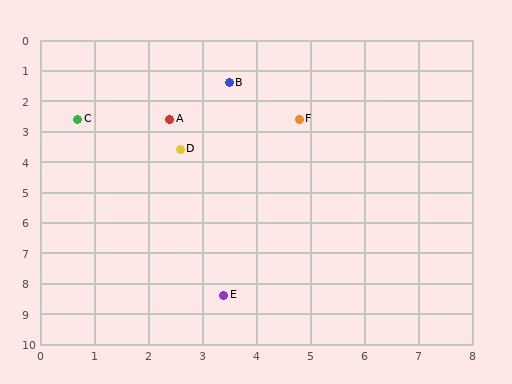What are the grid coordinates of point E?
Point E is at approximately (3.4, 8.4).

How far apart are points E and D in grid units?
Points E and D are about 4.9 grid units apart.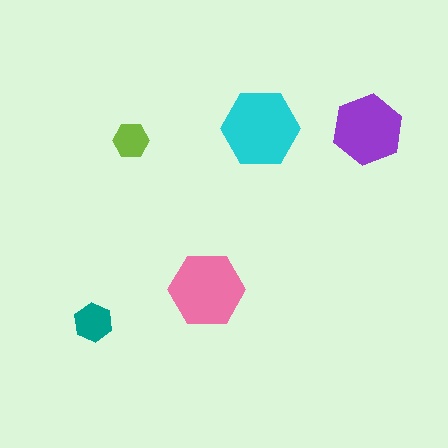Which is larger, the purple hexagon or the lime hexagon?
The purple one.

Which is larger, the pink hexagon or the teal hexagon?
The pink one.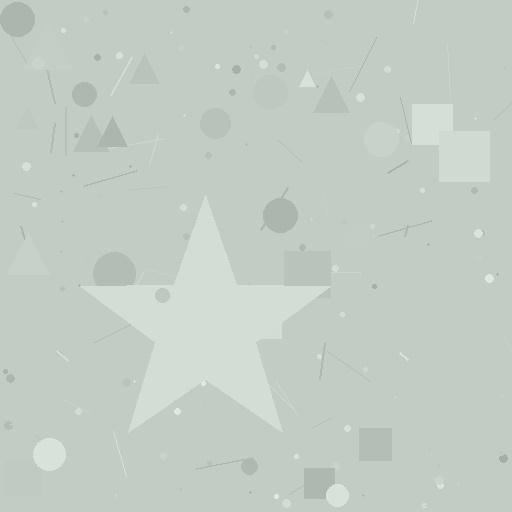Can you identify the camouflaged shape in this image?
The camouflaged shape is a star.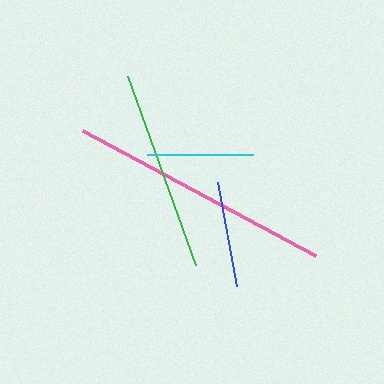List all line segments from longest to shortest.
From longest to shortest: pink, green, cyan, blue.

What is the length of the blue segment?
The blue segment is approximately 106 pixels long.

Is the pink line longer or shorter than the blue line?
The pink line is longer than the blue line.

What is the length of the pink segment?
The pink segment is approximately 265 pixels long.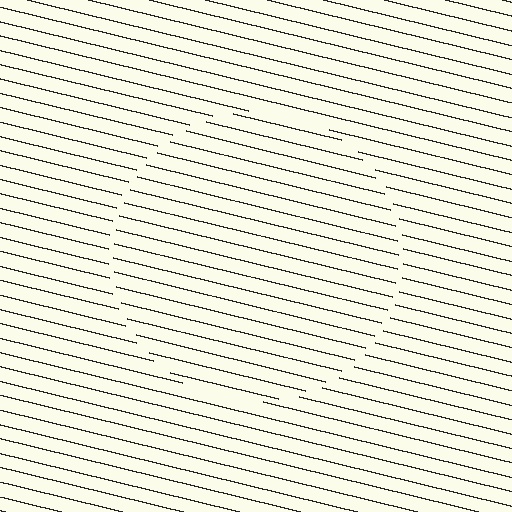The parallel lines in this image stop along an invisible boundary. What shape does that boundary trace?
An illusory circle. The interior of the shape contains the same grating, shifted by half a period — the contour is defined by the phase discontinuity where line-ends from the inner and outer gratings abut.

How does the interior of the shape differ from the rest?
The interior of the shape contains the same grating, shifted by half a period — the contour is defined by the phase discontinuity where line-ends from the inner and outer gratings abut.